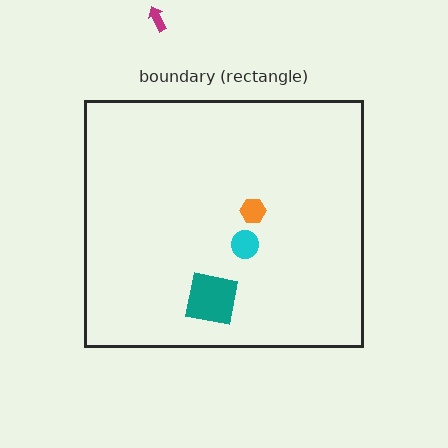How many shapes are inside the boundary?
3 inside, 1 outside.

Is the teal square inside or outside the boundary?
Inside.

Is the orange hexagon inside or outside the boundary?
Inside.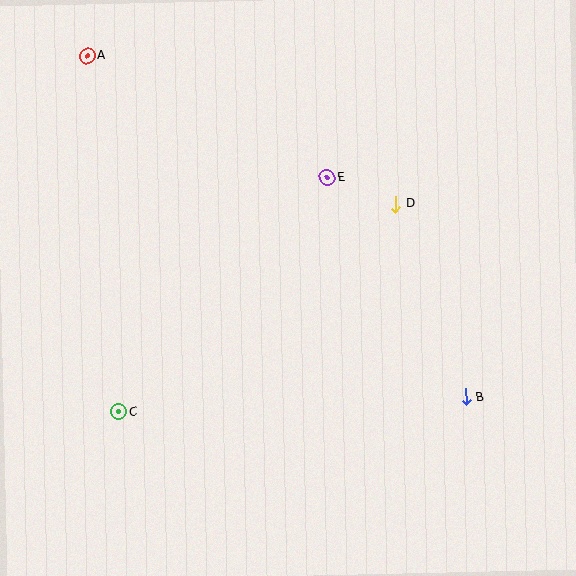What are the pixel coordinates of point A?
Point A is at (87, 56).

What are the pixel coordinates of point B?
Point B is at (466, 397).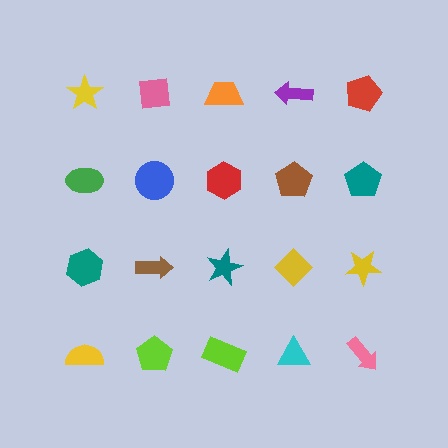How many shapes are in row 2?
5 shapes.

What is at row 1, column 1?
A yellow star.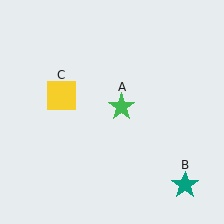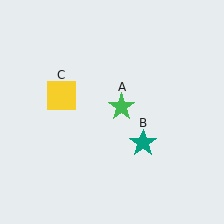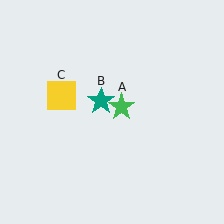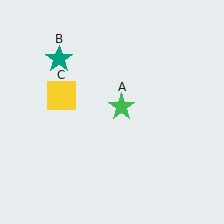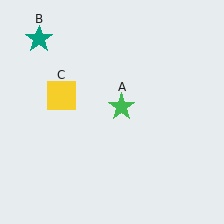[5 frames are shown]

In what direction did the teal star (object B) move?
The teal star (object B) moved up and to the left.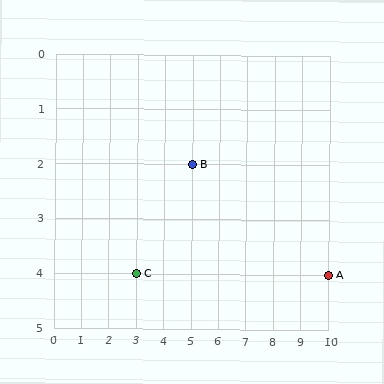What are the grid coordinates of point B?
Point B is at grid coordinates (5, 2).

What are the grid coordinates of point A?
Point A is at grid coordinates (10, 4).